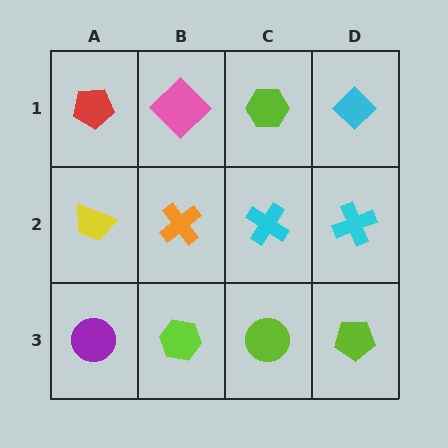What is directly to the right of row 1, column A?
A pink diamond.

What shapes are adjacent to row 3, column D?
A cyan cross (row 2, column D), a lime circle (row 3, column C).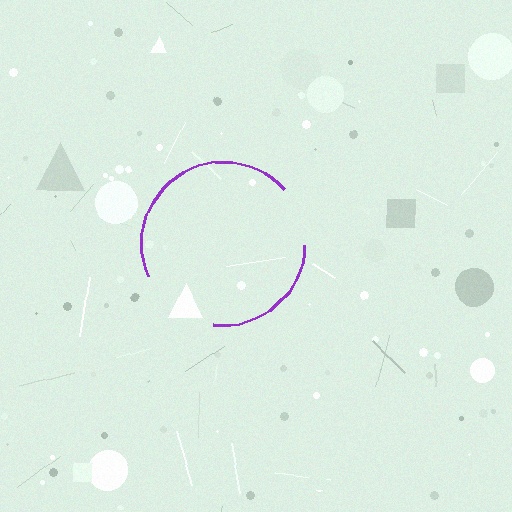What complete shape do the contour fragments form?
The contour fragments form a circle.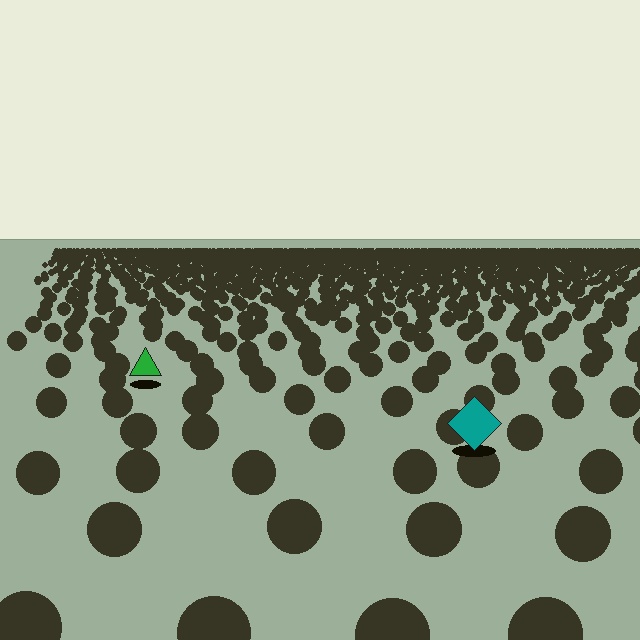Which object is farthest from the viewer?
The green triangle is farthest from the viewer. It appears smaller and the ground texture around it is denser.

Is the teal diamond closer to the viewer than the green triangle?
Yes. The teal diamond is closer — you can tell from the texture gradient: the ground texture is coarser near it.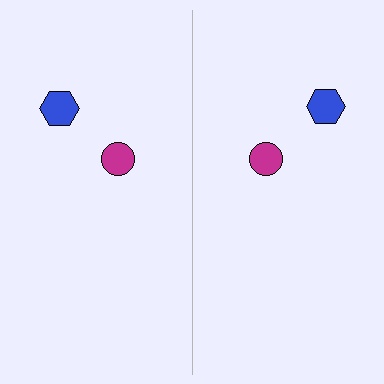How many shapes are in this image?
There are 4 shapes in this image.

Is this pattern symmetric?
Yes, this pattern has bilateral (reflection) symmetry.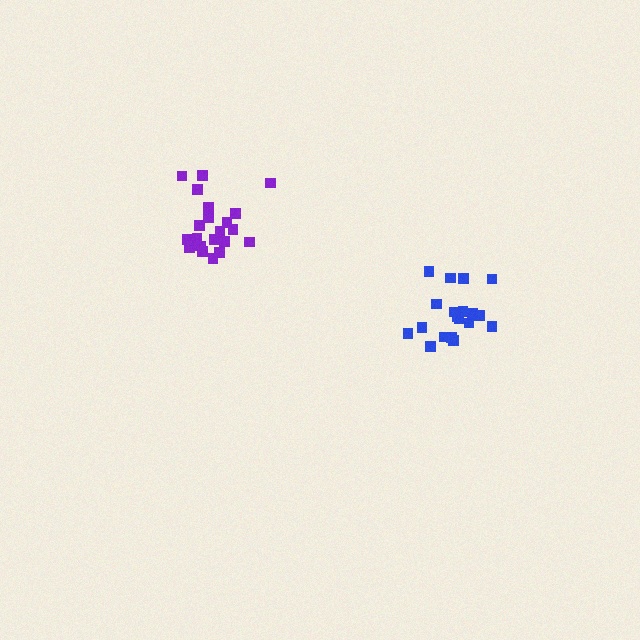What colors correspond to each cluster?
The clusters are colored: blue, purple.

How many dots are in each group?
Group 1: 19 dots, Group 2: 21 dots (40 total).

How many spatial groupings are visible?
There are 2 spatial groupings.